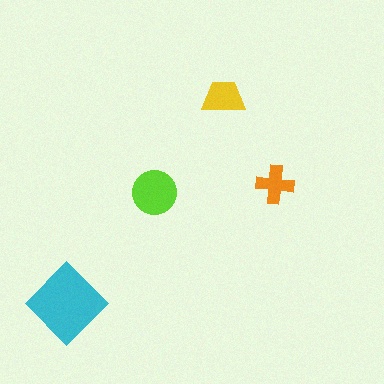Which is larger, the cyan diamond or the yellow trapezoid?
The cyan diamond.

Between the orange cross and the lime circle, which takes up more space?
The lime circle.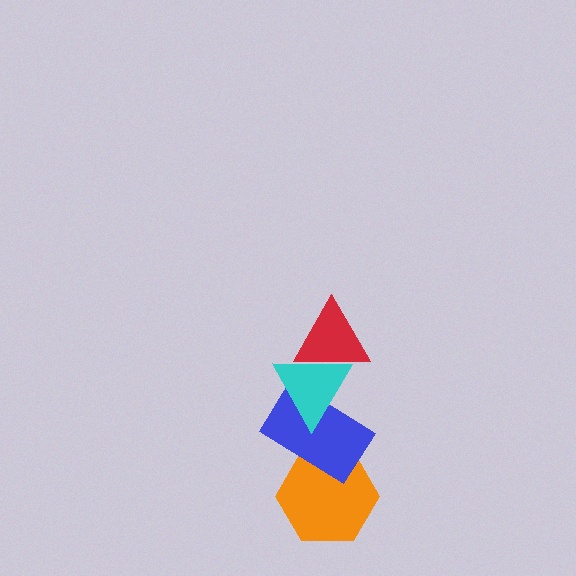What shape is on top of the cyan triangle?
The red triangle is on top of the cyan triangle.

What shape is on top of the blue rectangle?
The cyan triangle is on top of the blue rectangle.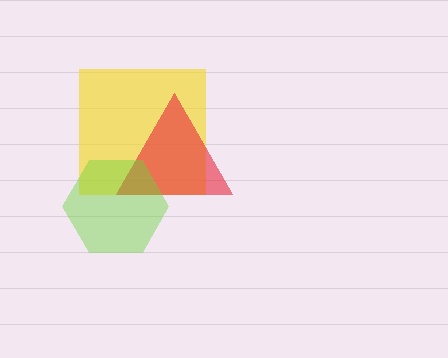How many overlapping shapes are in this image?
There are 3 overlapping shapes in the image.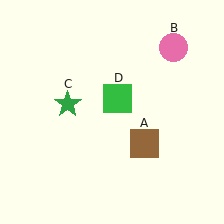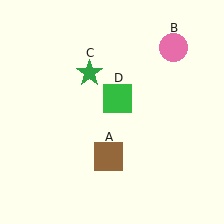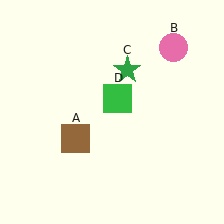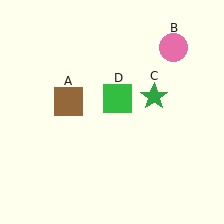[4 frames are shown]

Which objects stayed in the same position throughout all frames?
Pink circle (object B) and green square (object D) remained stationary.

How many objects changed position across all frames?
2 objects changed position: brown square (object A), green star (object C).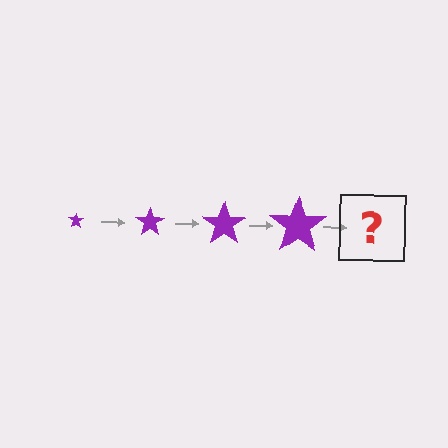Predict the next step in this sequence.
The next step is a purple star, larger than the previous one.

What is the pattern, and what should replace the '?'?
The pattern is that the star gets progressively larger each step. The '?' should be a purple star, larger than the previous one.